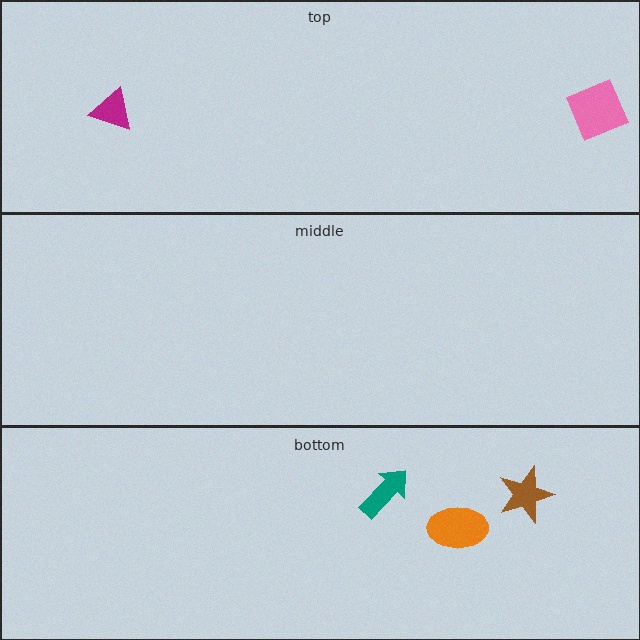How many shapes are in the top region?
2.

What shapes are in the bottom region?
The brown star, the teal arrow, the orange ellipse.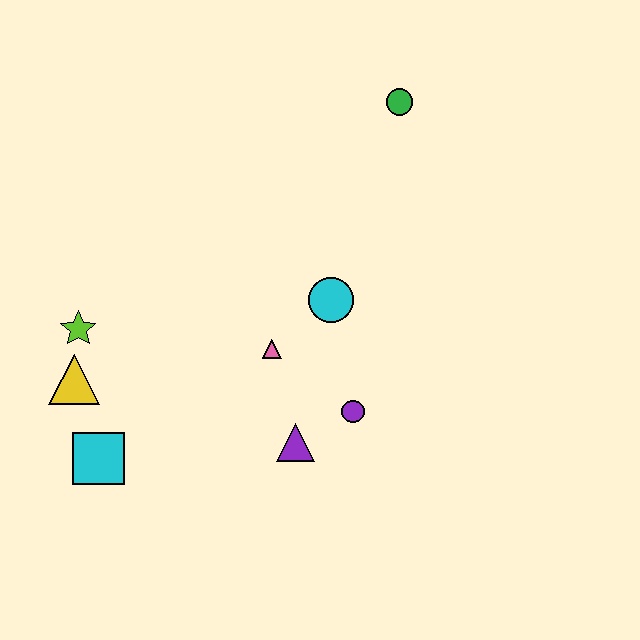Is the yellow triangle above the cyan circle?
No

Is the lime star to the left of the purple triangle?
Yes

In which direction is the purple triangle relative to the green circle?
The purple triangle is below the green circle.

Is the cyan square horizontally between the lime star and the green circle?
Yes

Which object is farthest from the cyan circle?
The cyan square is farthest from the cyan circle.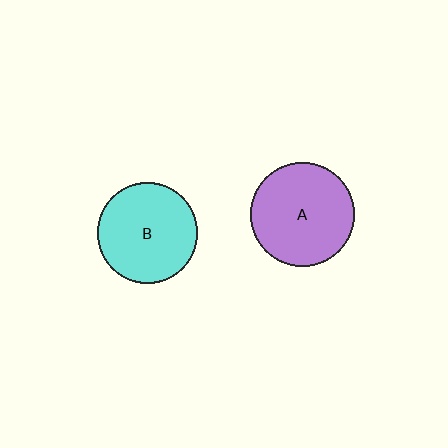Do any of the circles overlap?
No, none of the circles overlap.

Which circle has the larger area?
Circle A (purple).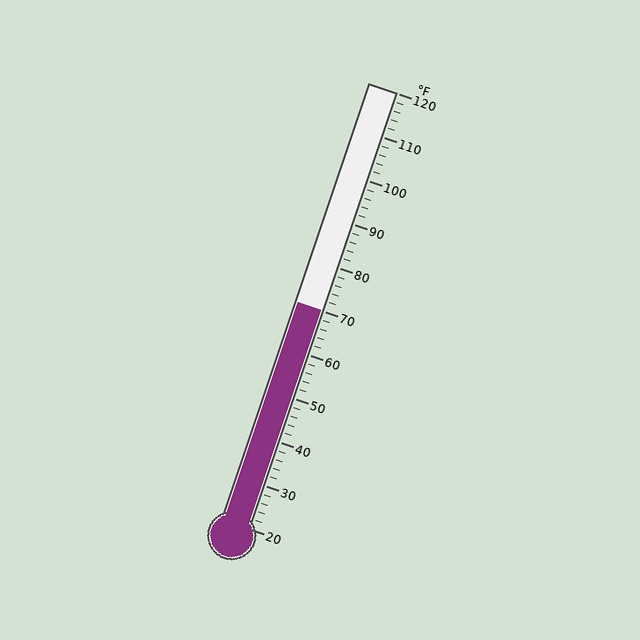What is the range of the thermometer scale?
The thermometer scale ranges from 20°F to 120°F.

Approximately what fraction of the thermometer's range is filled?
The thermometer is filled to approximately 50% of its range.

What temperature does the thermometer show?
The thermometer shows approximately 70°F.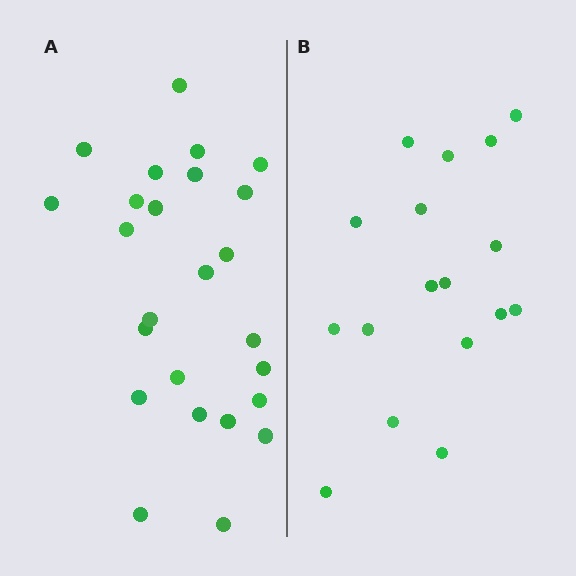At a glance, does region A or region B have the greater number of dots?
Region A (the left region) has more dots.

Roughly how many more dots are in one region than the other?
Region A has roughly 8 or so more dots than region B.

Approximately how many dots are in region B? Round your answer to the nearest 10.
About 20 dots. (The exact count is 17, which rounds to 20.)